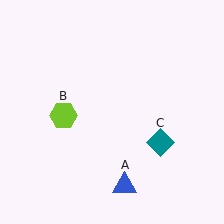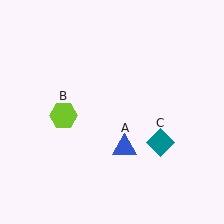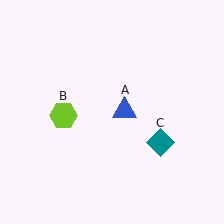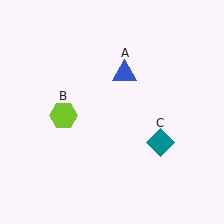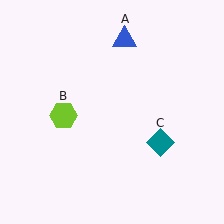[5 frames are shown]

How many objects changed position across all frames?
1 object changed position: blue triangle (object A).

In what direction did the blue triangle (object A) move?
The blue triangle (object A) moved up.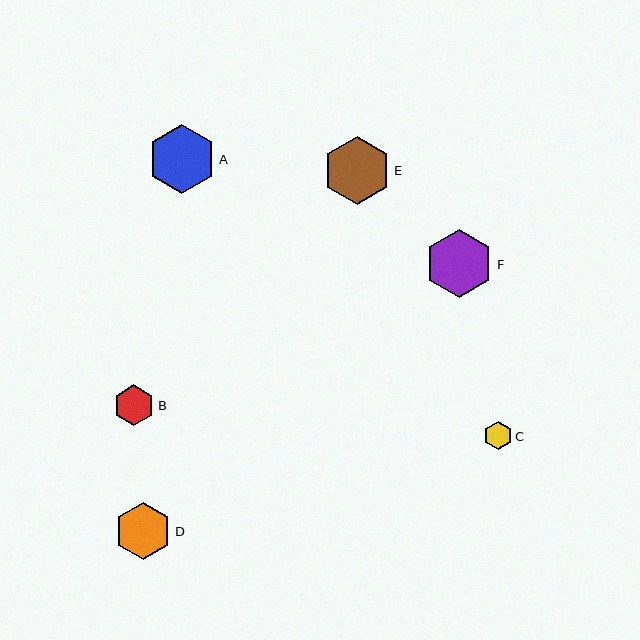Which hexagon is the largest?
Hexagon A is the largest with a size of approximately 69 pixels.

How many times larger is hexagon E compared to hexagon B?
Hexagon E is approximately 1.6 times the size of hexagon B.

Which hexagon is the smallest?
Hexagon C is the smallest with a size of approximately 28 pixels.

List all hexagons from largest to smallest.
From largest to smallest: A, F, E, D, B, C.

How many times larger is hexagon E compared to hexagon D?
Hexagon E is approximately 1.2 times the size of hexagon D.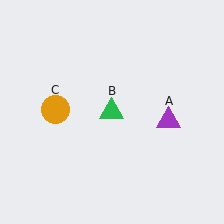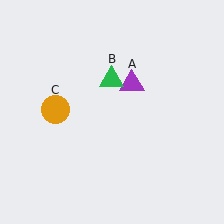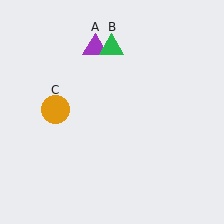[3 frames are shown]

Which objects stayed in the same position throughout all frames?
Orange circle (object C) remained stationary.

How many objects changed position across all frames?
2 objects changed position: purple triangle (object A), green triangle (object B).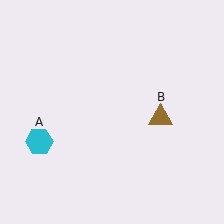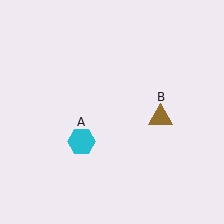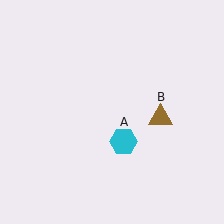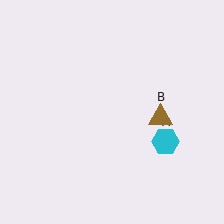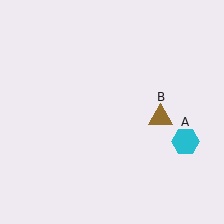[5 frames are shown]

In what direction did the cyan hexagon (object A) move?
The cyan hexagon (object A) moved right.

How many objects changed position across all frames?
1 object changed position: cyan hexagon (object A).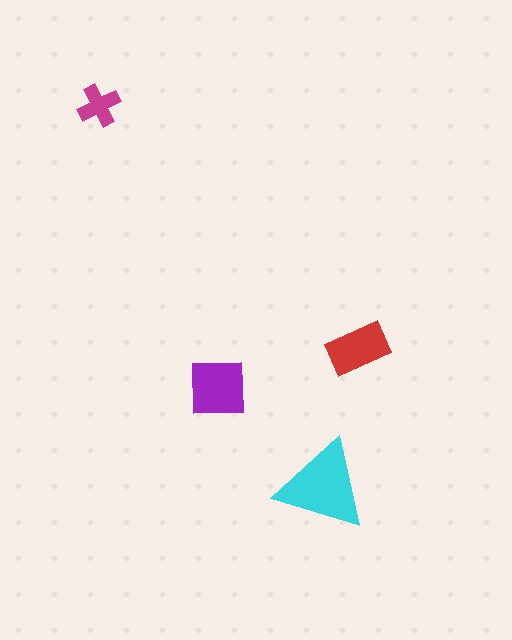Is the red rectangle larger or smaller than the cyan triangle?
Smaller.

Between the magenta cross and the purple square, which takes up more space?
The purple square.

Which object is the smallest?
The magenta cross.